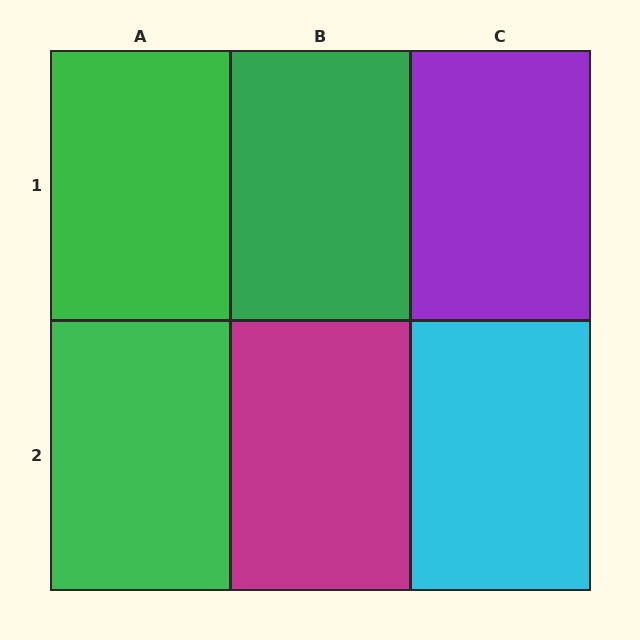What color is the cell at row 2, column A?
Green.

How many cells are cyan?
1 cell is cyan.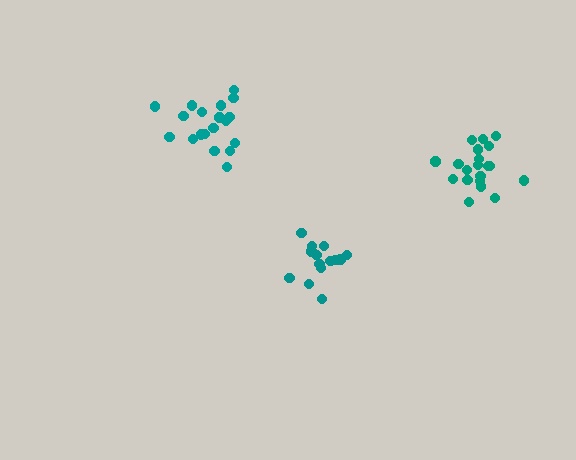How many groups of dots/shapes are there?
There are 3 groups.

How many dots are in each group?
Group 1: 14 dots, Group 2: 20 dots, Group 3: 20 dots (54 total).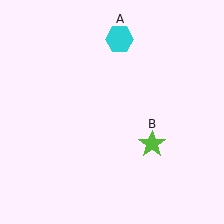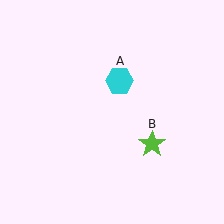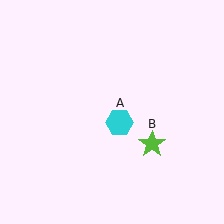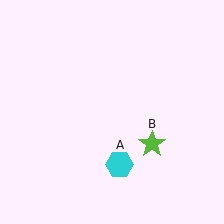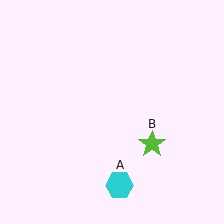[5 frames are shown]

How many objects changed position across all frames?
1 object changed position: cyan hexagon (object A).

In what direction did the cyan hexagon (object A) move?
The cyan hexagon (object A) moved down.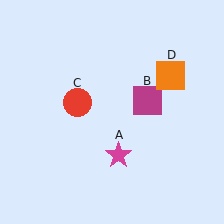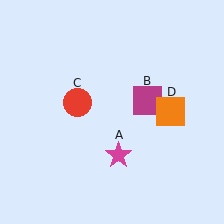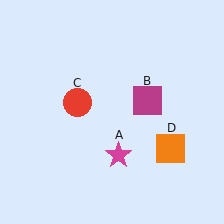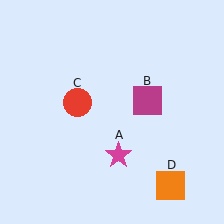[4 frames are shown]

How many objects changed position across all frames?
1 object changed position: orange square (object D).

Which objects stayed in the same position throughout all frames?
Magenta star (object A) and magenta square (object B) and red circle (object C) remained stationary.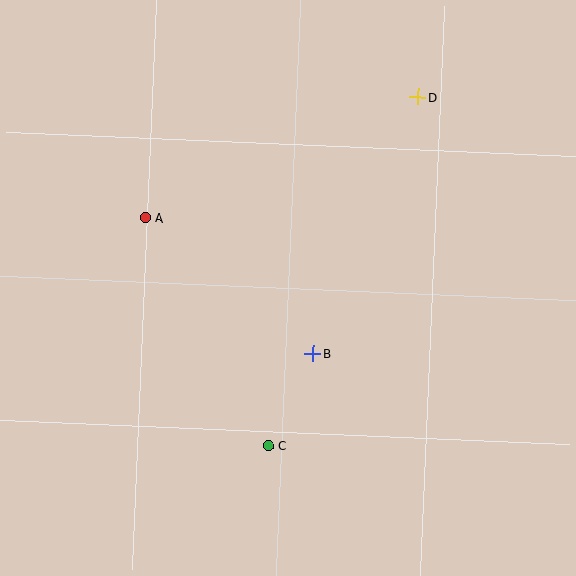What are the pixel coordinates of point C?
Point C is at (269, 445).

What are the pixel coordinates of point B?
Point B is at (313, 354).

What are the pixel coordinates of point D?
Point D is at (418, 97).